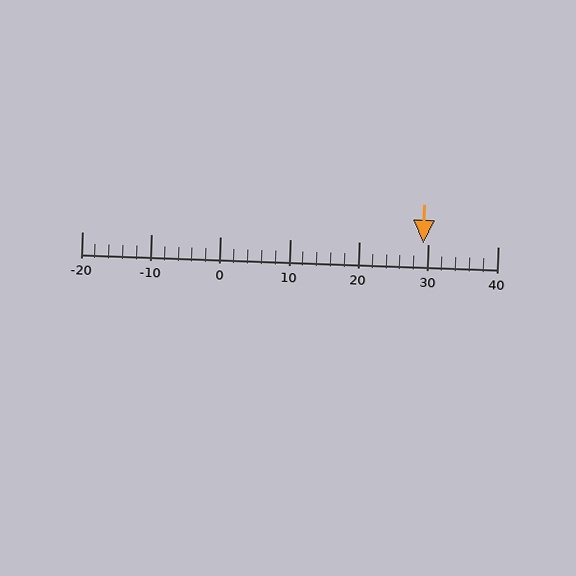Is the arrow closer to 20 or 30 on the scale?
The arrow is closer to 30.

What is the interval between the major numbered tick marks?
The major tick marks are spaced 10 units apart.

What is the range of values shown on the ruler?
The ruler shows values from -20 to 40.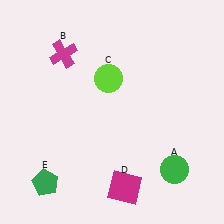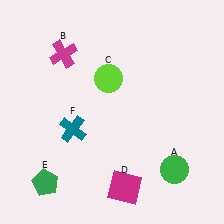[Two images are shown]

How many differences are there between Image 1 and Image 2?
There is 1 difference between the two images.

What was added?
A teal cross (F) was added in Image 2.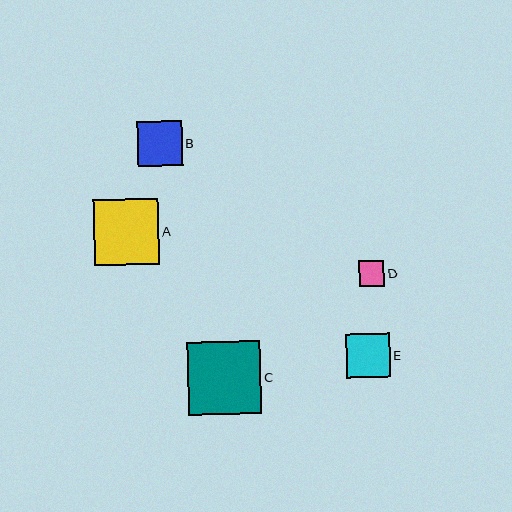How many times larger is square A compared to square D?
Square A is approximately 2.5 times the size of square D.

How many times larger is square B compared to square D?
Square B is approximately 1.7 times the size of square D.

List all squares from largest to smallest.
From largest to smallest: C, A, B, E, D.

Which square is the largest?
Square C is the largest with a size of approximately 73 pixels.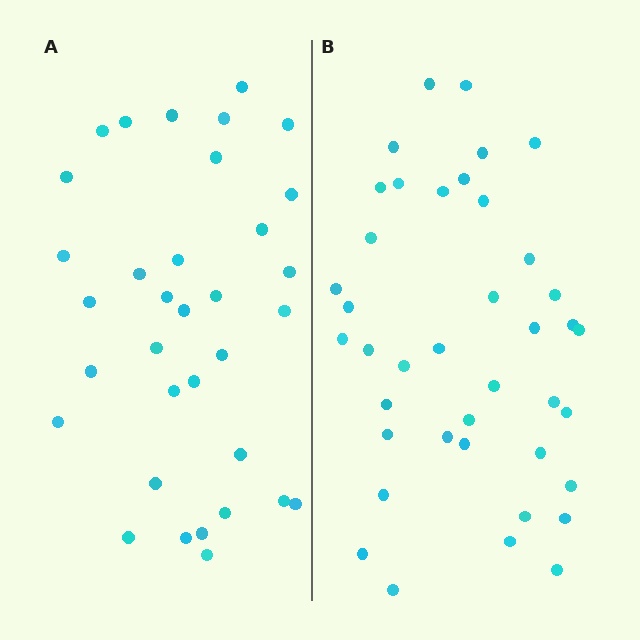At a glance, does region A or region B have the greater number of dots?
Region B (the right region) has more dots.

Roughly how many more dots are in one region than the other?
Region B has about 6 more dots than region A.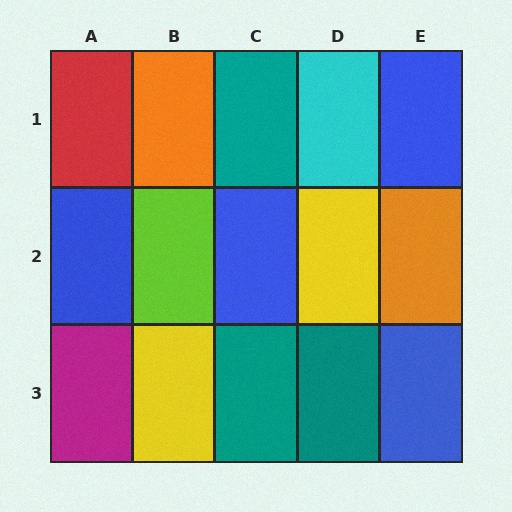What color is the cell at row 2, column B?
Lime.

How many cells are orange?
2 cells are orange.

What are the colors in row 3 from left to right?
Magenta, yellow, teal, teal, blue.